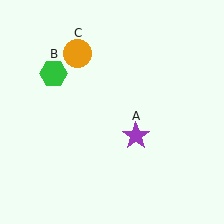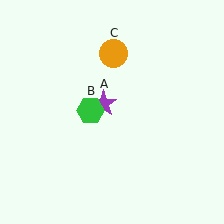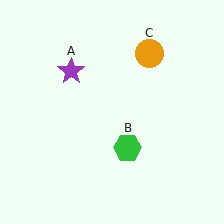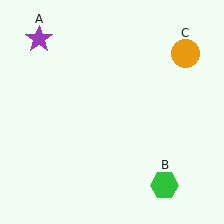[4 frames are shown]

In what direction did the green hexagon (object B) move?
The green hexagon (object B) moved down and to the right.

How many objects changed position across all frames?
3 objects changed position: purple star (object A), green hexagon (object B), orange circle (object C).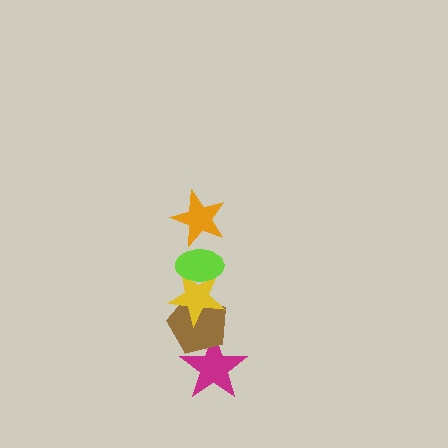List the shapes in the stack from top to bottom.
From top to bottom: the orange star, the lime ellipse, the yellow star, the brown pentagon, the magenta star.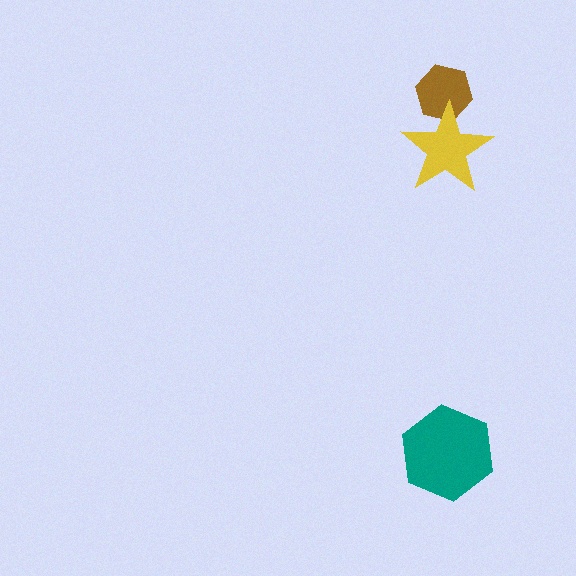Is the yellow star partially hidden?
No, no other shape covers it.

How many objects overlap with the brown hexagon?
1 object overlaps with the brown hexagon.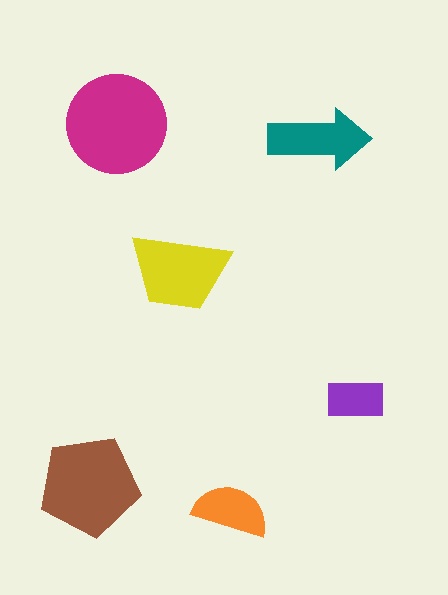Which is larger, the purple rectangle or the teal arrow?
The teal arrow.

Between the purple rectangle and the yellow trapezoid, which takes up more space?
The yellow trapezoid.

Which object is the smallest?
The purple rectangle.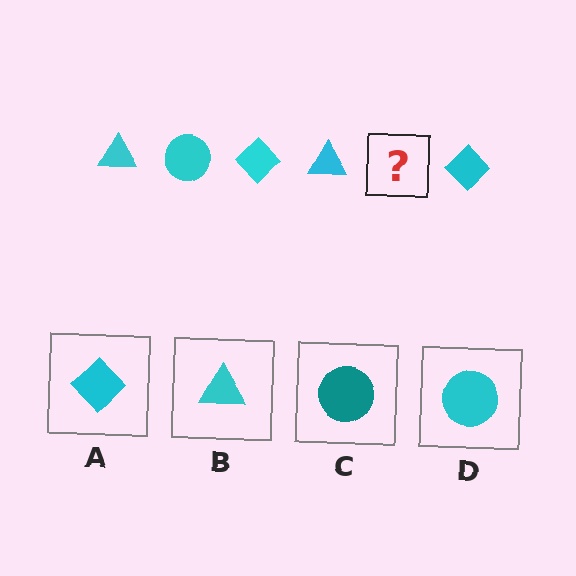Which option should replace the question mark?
Option D.